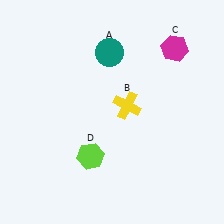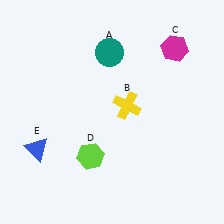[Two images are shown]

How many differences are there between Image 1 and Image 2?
There is 1 difference between the two images.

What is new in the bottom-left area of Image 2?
A blue triangle (E) was added in the bottom-left area of Image 2.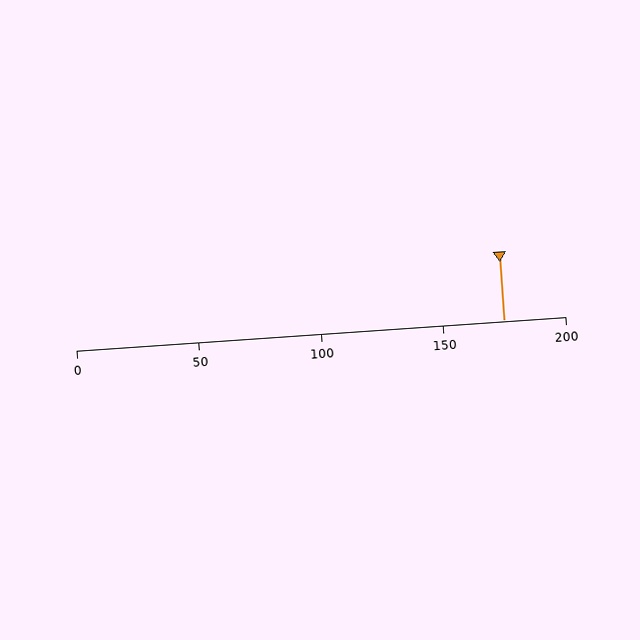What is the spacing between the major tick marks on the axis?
The major ticks are spaced 50 apart.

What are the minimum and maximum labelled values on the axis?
The axis runs from 0 to 200.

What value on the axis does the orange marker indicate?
The marker indicates approximately 175.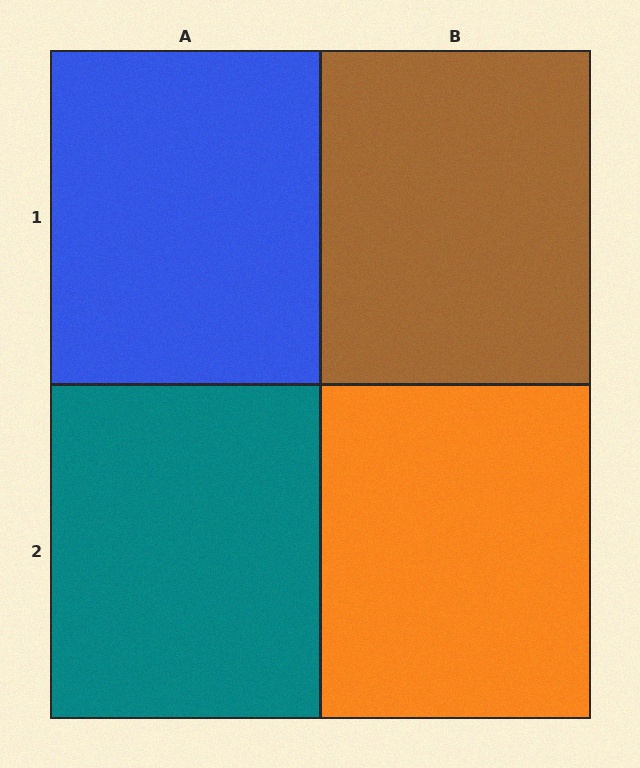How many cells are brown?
1 cell is brown.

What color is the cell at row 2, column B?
Orange.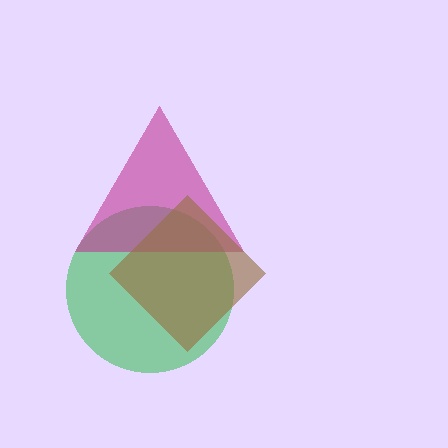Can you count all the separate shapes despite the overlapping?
Yes, there are 3 separate shapes.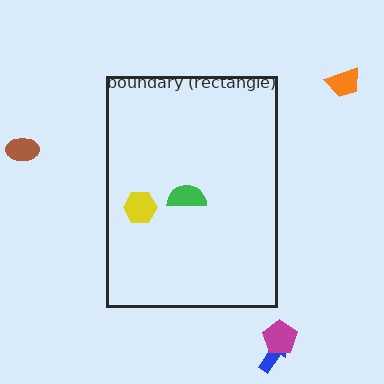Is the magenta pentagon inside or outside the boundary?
Outside.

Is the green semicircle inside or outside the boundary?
Inside.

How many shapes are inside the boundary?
2 inside, 4 outside.